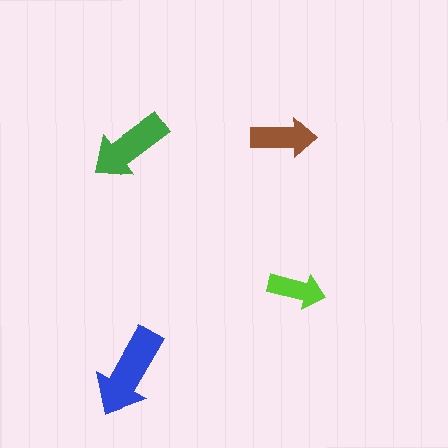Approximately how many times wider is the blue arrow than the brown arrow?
About 1.5 times wider.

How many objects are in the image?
There are 4 objects in the image.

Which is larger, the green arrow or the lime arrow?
The green one.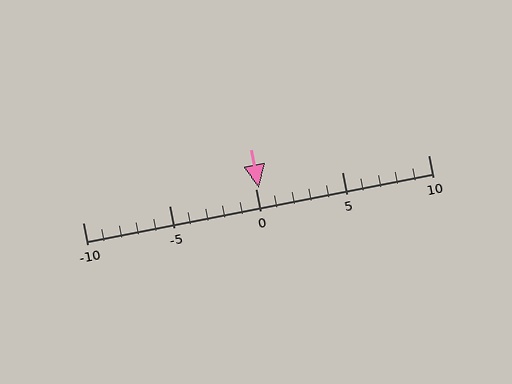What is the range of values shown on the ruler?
The ruler shows values from -10 to 10.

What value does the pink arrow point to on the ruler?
The pink arrow points to approximately 0.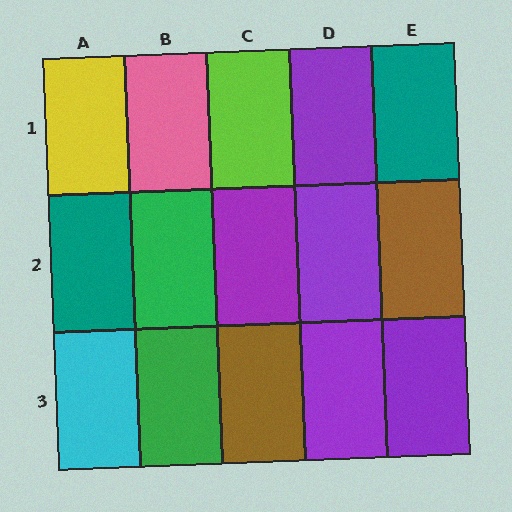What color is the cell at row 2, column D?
Purple.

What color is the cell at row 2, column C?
Purple.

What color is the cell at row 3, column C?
Brown.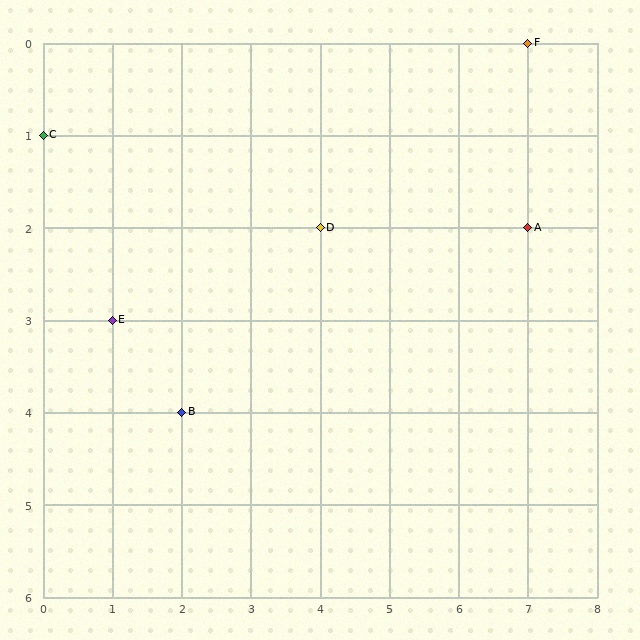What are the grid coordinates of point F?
Point F is at grid coordinates (7, 0).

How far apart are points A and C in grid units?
Points A and C are 7 columns and 1 row apart (about 7.1 grid units diagonally).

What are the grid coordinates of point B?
Point B is at grid coordinates (2, 4).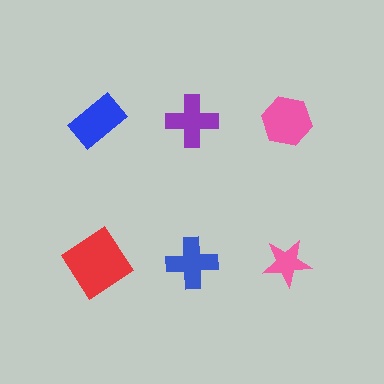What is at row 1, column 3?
A pink hexagon.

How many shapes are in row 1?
3 shapes.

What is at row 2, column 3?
A pink star.